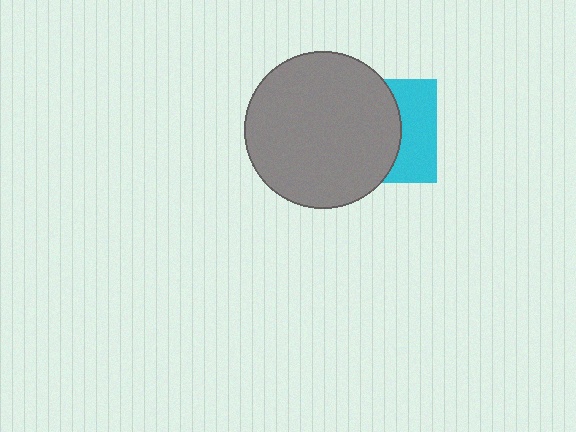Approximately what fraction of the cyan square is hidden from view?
Roughly 60% of the cyan square is hidden behind the gray circle.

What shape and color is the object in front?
The object in front is a gray circle.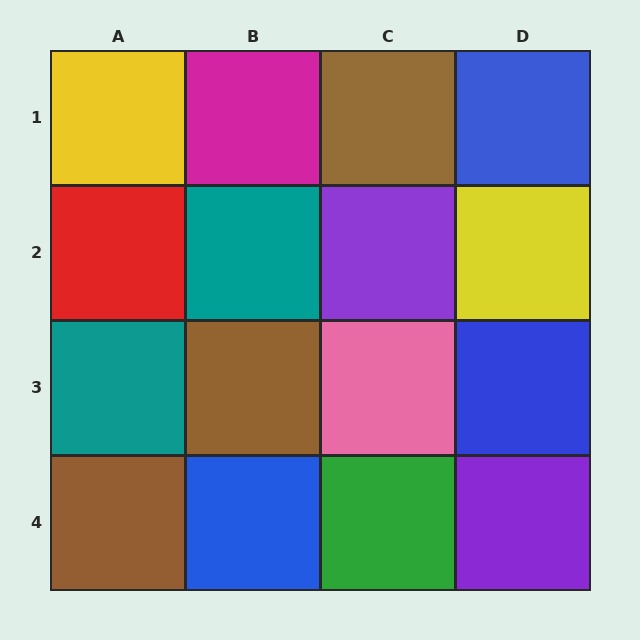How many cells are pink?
1 cell is pink.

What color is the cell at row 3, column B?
Brown.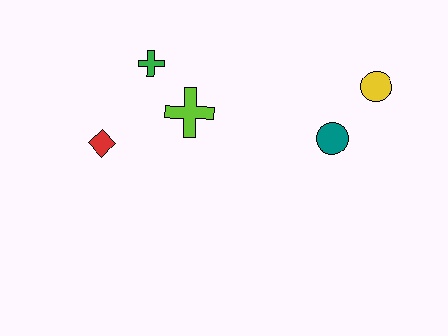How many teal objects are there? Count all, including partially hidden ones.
There is 1 teal object.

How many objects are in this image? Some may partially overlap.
There are 5 objects.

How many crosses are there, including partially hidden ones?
There are 2 crosses.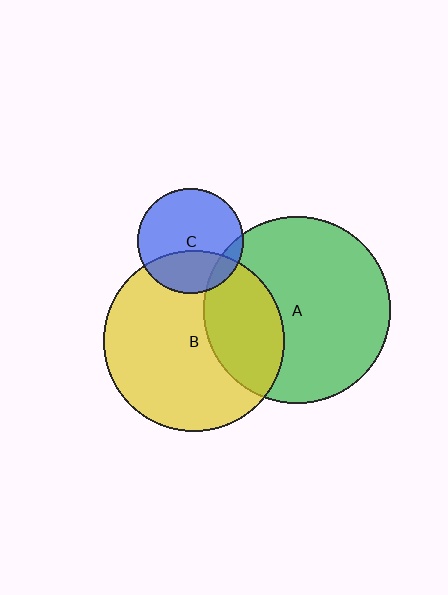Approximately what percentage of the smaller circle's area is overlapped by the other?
Approximately 35%.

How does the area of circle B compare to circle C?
Approximately 2.9 times.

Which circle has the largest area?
Circle A (green).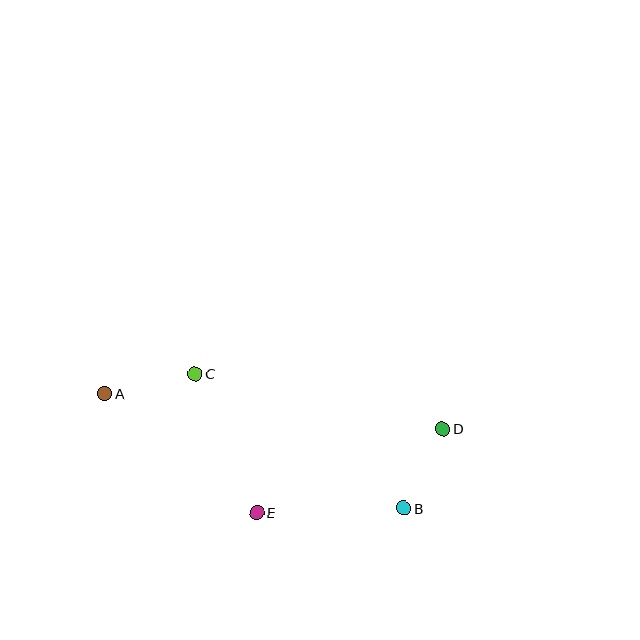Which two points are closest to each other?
Points B and D are closest to each other.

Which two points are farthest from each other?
Points A and D are farthest from each other.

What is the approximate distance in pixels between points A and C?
The distance between A and C is approximately 93 pixels.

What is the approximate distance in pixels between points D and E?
The distance between D and E is approximately 204 pixels.